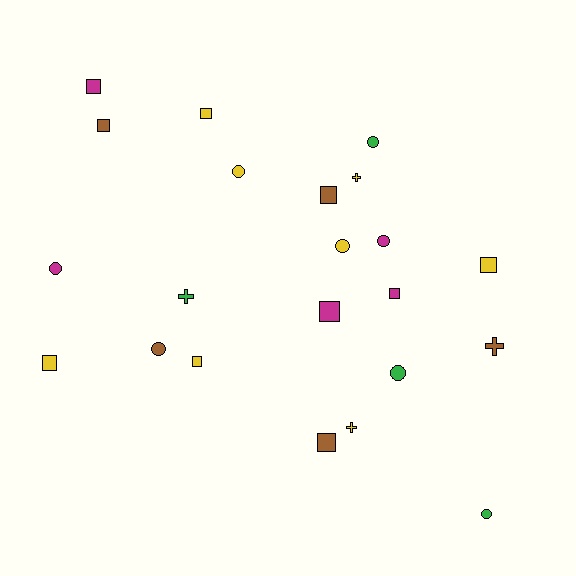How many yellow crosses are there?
There are 2 yellow crosses.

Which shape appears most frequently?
Square, with 10 objects.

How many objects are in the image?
There are 22 objects.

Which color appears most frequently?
Yellow, with 8 objects.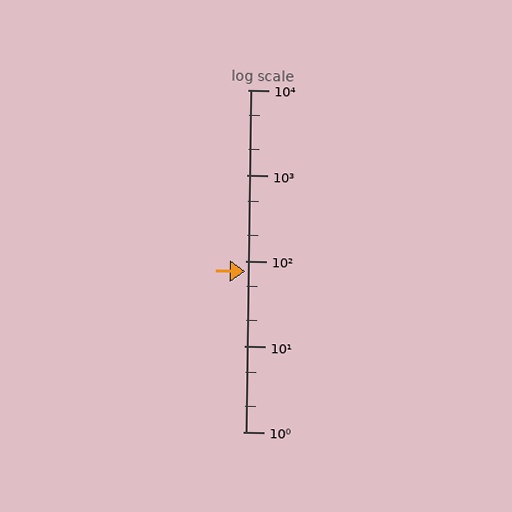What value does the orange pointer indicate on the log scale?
The pointer indicates approximately 75.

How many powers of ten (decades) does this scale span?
The scale spans 4 decades, from 1 to 10000.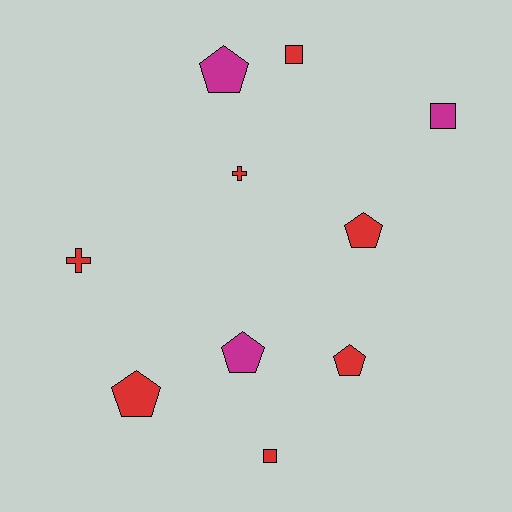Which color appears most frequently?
Red, with 7 objects.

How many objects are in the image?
There are 10 objects.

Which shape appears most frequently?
Pentagon, with 5 objects.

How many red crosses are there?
There are 2 red crosses.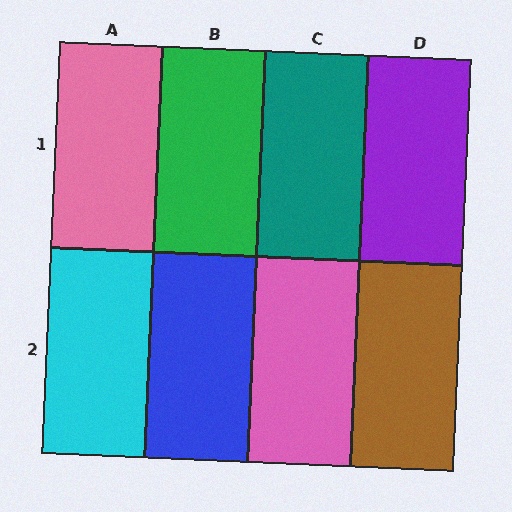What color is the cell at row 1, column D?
Purple.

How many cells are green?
1 cell is green.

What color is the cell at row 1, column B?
Green.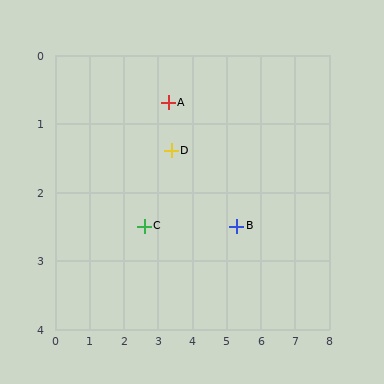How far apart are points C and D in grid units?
Points C and D are about 1.4 grid units apart.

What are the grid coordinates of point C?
Point C is at approximately (2.6, 2.5).